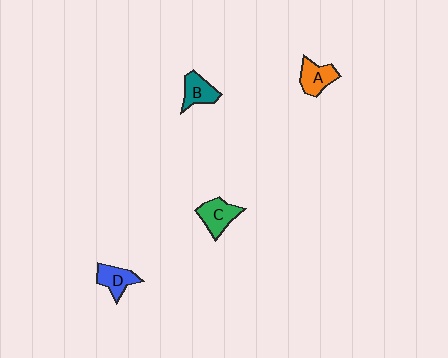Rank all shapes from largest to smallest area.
From largest to smallest: C (green), A (orange), B (teal), D (blue).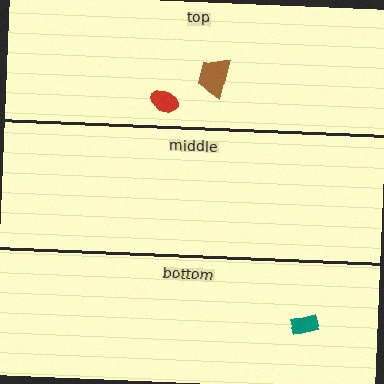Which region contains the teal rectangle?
The bottom region.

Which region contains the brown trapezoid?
The top region.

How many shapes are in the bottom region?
1.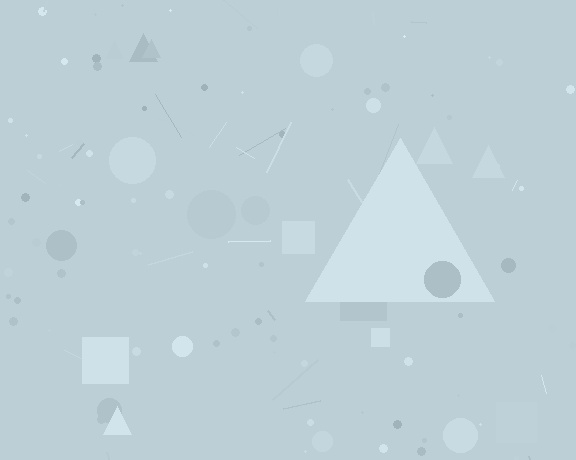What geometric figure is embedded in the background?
A triangle is embedded in the background.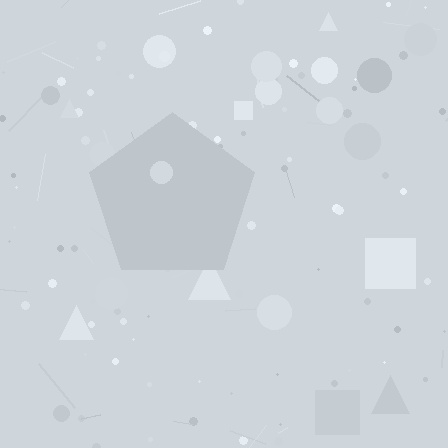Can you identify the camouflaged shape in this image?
The camouflaged shape is a pentagon.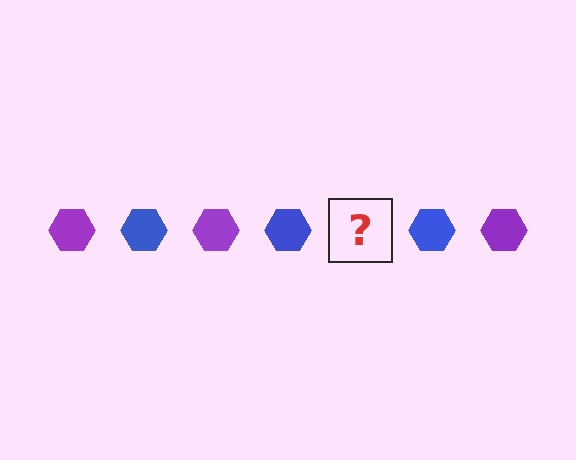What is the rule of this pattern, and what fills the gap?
The rule is that the pattern cycles through purple, blue hexagons. The gap should be filled with a purple hexagon.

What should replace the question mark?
The question mark should be replaced with a purple hexagon.